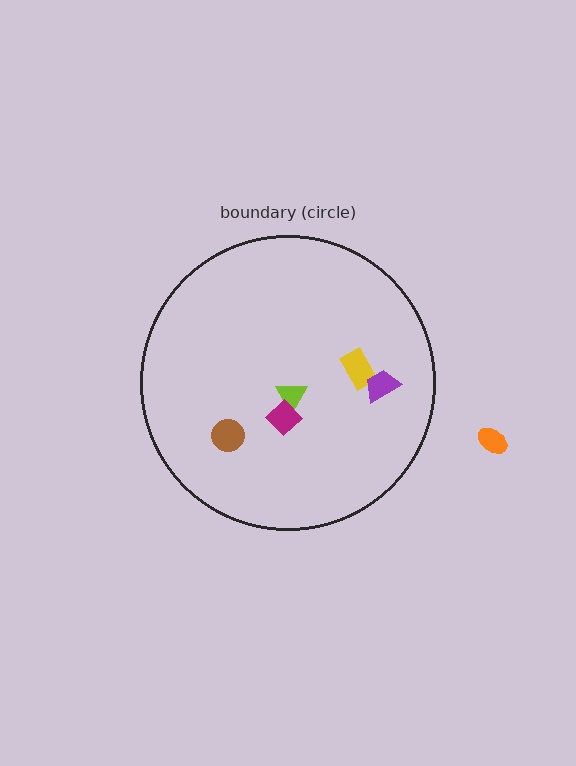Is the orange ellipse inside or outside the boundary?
Outside.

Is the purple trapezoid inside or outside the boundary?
Inside.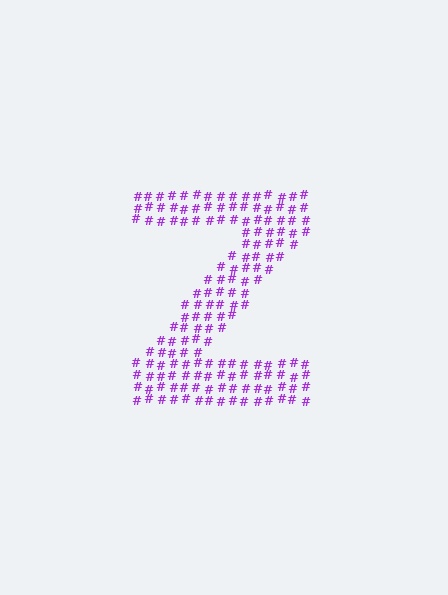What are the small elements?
The small elements are hash symbols.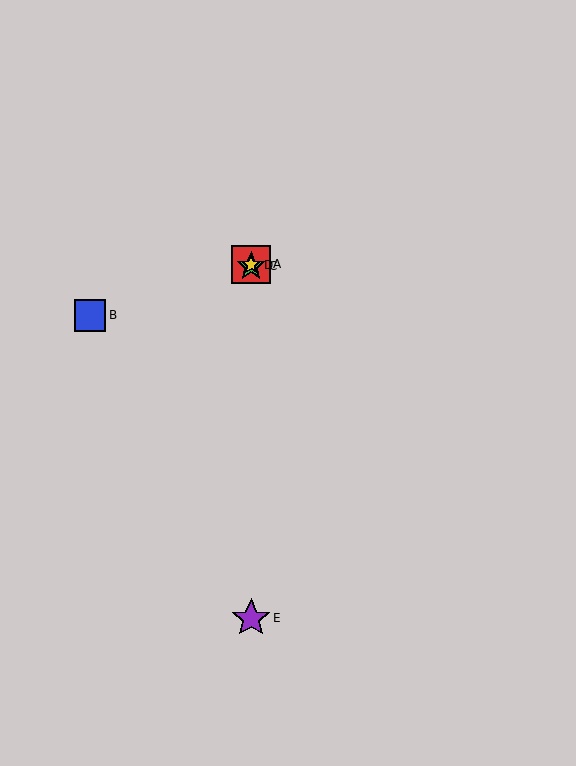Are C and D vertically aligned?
Yes, both are at x≈251.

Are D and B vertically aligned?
No, D is at x≈251 and B is at x≈90.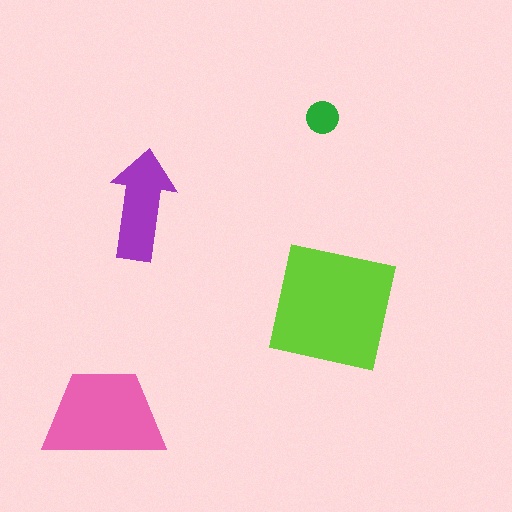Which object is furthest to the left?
The pink trapezoid is leftmost.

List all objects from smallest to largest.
The green circle, the purple arrow, the pink trapezoid, the lime square.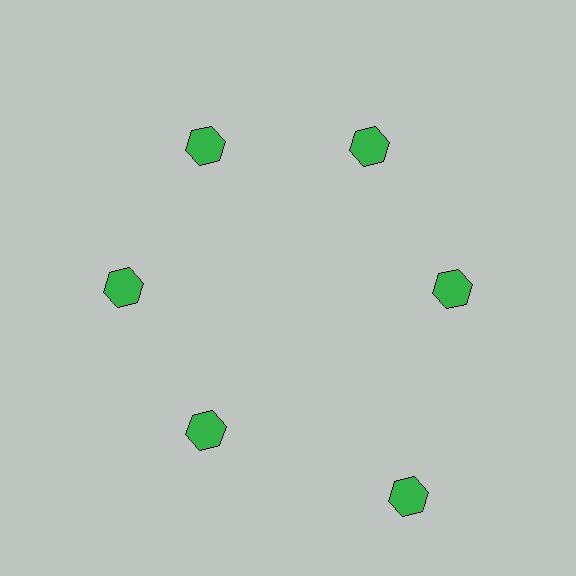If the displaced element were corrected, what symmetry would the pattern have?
It would have 6-fold rotational symmetry — the pattern would map onto itself every 60 degrees.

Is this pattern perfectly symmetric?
No. The 6 green hexagons are arranged in a ring, but one element near the 5 o'clock position is pushed outward from the center, breaking the 6-fold rotational symmetry.